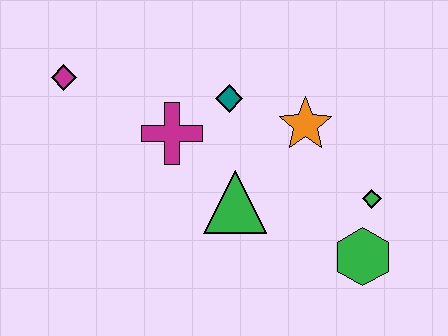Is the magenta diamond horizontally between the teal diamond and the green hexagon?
No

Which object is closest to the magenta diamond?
The magenta cross is closest to the magenta diamond.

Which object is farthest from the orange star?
The magenta diamond is farthest from the orange star.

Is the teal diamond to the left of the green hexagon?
Yes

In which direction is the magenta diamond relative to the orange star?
The magenta diamond is to the left of the orange star.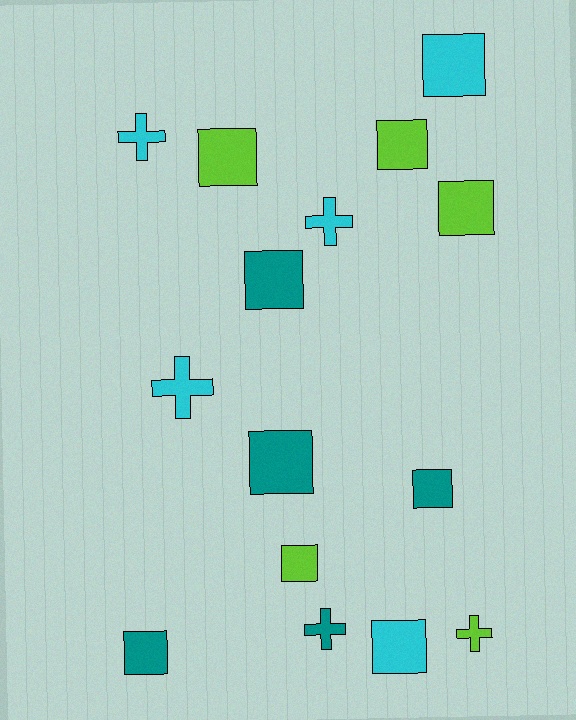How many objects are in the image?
There are 15 objects.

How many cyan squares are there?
There are 2 cyan squares.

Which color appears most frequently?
Lime, with 5 objects.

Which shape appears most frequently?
Square, with 10 objects.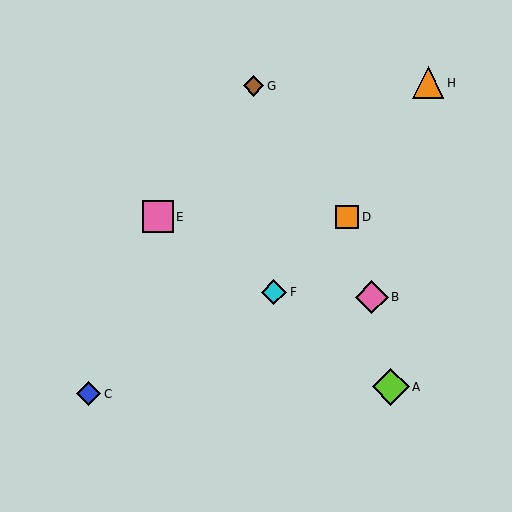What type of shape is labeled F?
Shape F is a cyan diamond.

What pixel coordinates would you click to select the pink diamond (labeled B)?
Click at (372, 297) to select the pink diamond B.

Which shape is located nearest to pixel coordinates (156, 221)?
The pink square (labeled E) at (158, 217) is nearest to that location.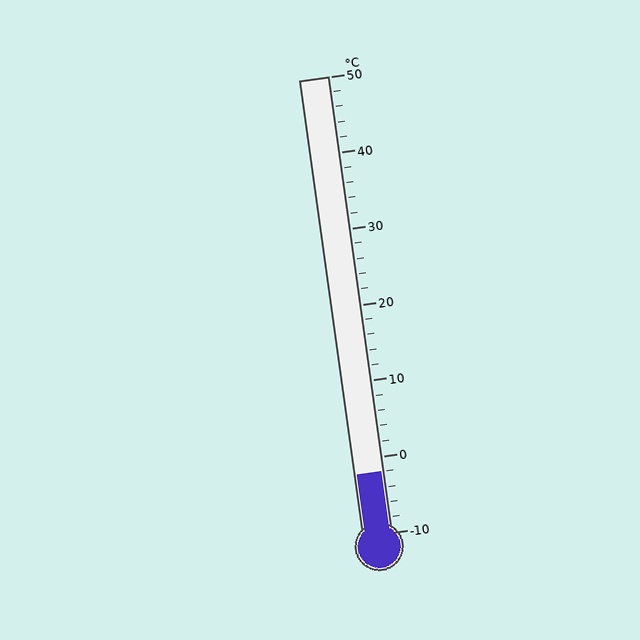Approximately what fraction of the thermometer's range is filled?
The thermometer is filled to approximately 15% of its range.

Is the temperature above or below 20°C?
The temperature is below 20°C.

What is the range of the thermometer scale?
The thermometer scale ranges from -10°C to 50°C.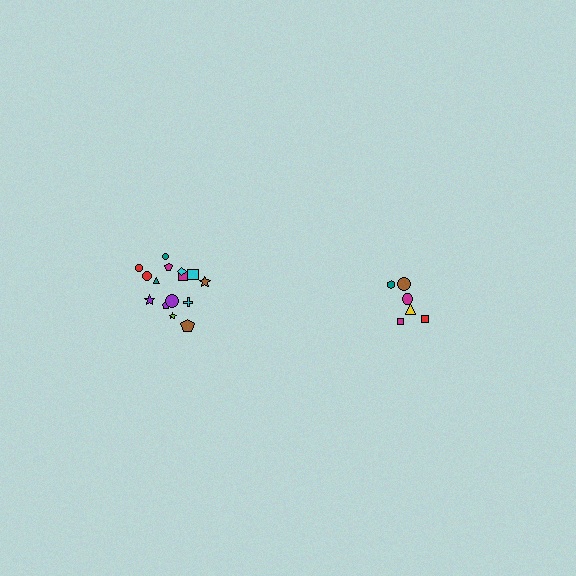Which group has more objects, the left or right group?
The left group.